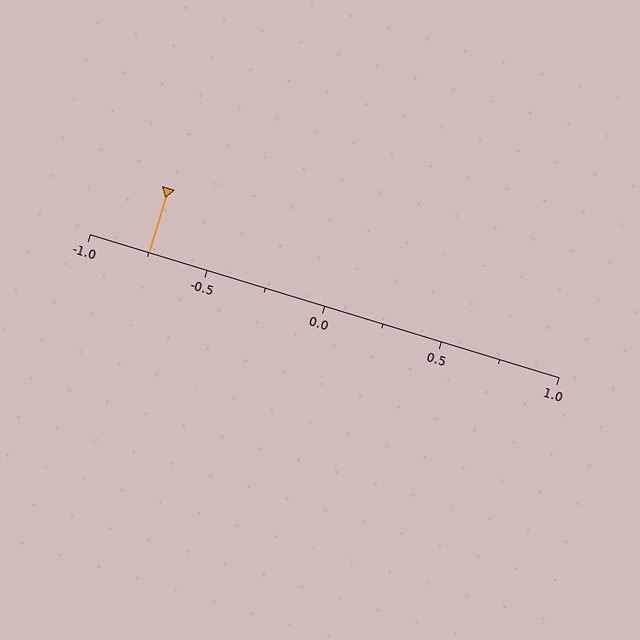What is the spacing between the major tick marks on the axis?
The major ticks are spaced 0.5 apart.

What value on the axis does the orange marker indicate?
The marker indicates approximately -0.75.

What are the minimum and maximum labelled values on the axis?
The axis runs from -1.0 to 1.0.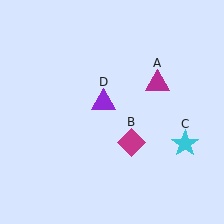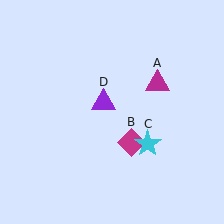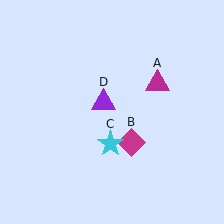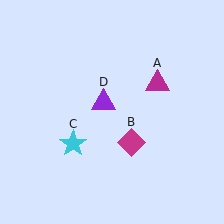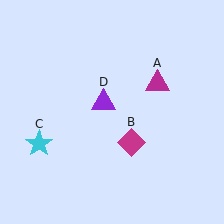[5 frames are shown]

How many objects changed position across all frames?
1 object changed position: cyan star (object C).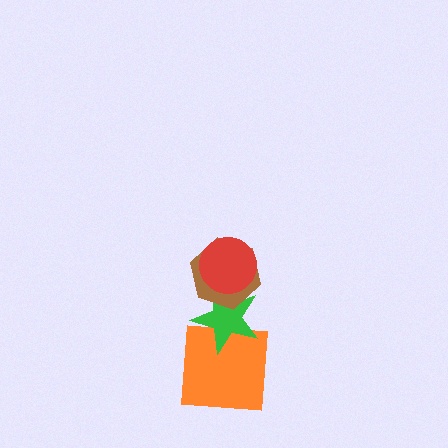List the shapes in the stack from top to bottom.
From top to bottom: the red circle, the brown hexagon, the green star, the orange square.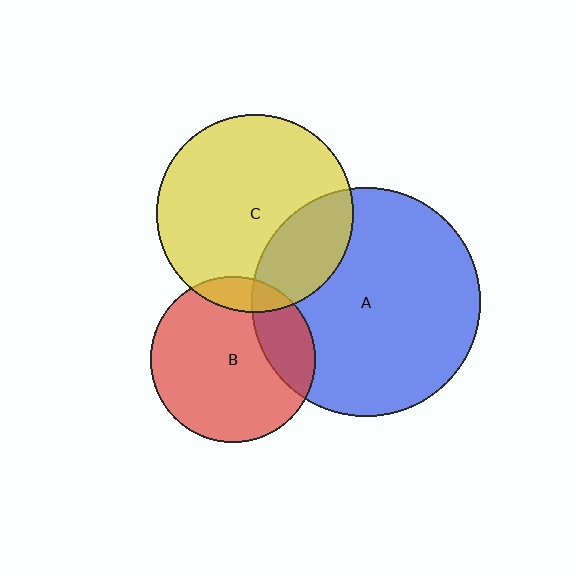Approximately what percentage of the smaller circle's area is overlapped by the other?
Approximately 10%.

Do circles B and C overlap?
Yes.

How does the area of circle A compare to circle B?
Approximately 1.9 times.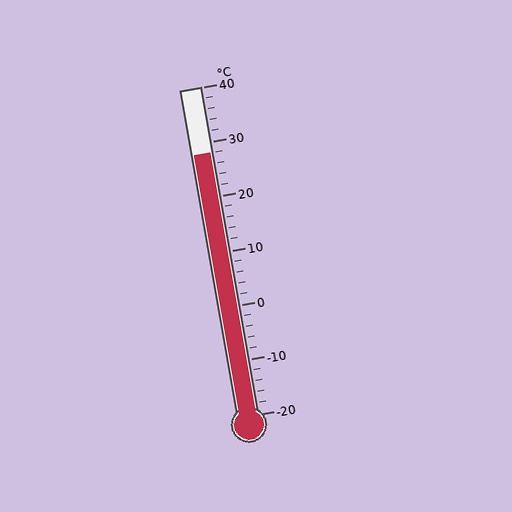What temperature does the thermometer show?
The thermometer shows approximately 28°C.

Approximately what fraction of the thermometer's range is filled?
The thermometer is filled to approximately 80% of its range.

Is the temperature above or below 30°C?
The temperature is below 30°C.